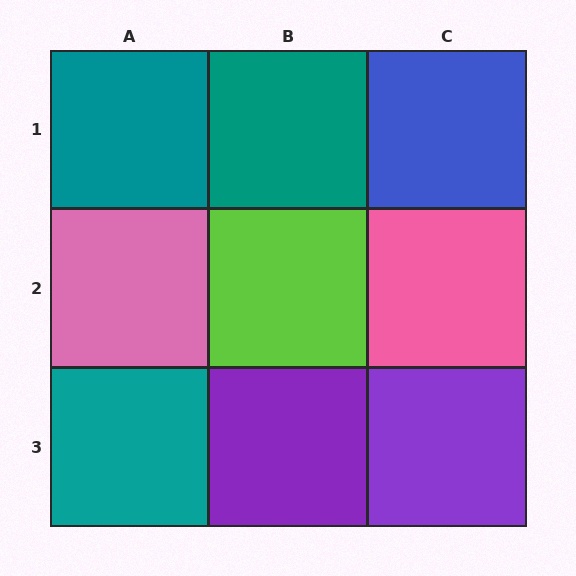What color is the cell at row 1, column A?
Teal.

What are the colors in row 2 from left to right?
Pink, lime, pink.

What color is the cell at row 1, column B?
Teal.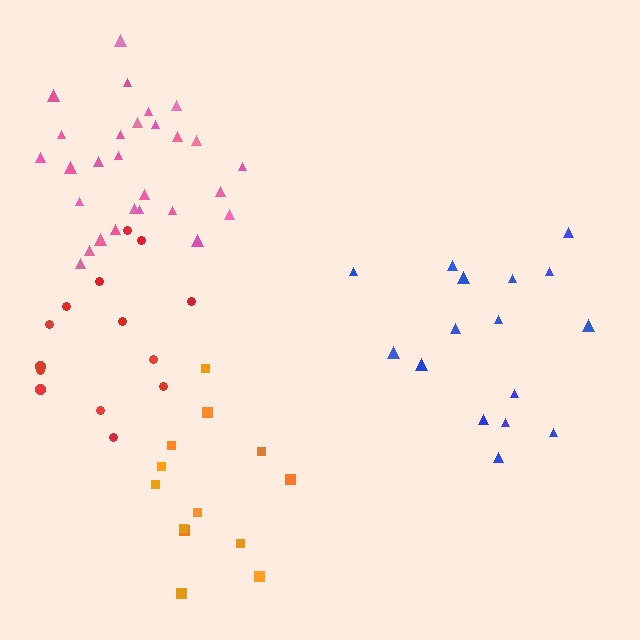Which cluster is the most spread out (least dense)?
Red.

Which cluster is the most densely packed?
Pink.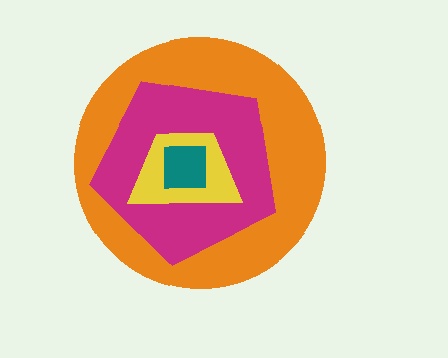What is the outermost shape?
The orange circle.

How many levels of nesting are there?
4.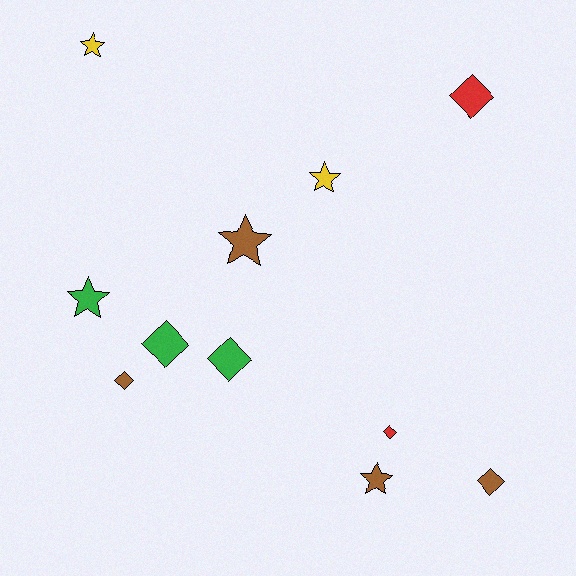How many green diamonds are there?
There are 2 green diamonds.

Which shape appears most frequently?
Diamond, with 6 objects.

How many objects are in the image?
There are 11 objects.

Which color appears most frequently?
Brown, with 4 objects.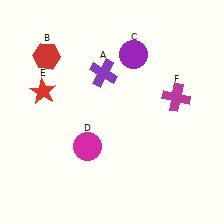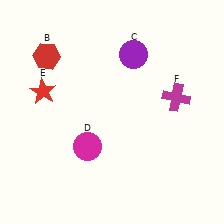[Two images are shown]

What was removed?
The purple cross (A) was removed in Image 2.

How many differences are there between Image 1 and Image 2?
There is 1 difference between the two images.